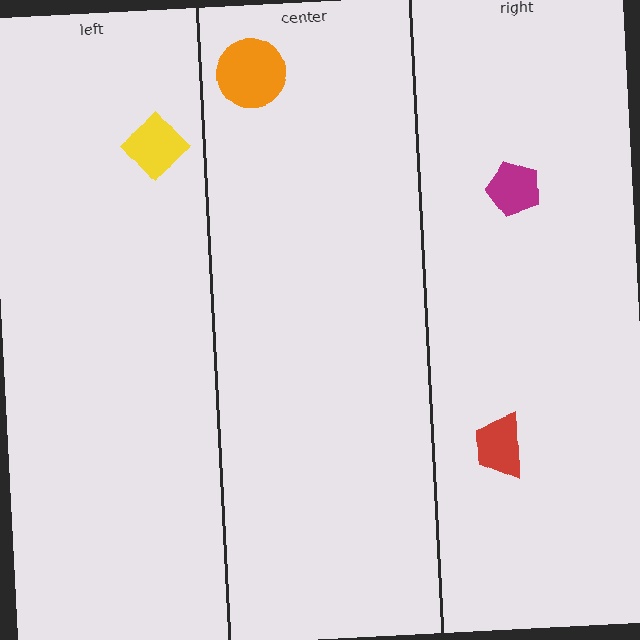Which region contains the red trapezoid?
The right region.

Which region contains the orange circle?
The center region.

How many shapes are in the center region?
1.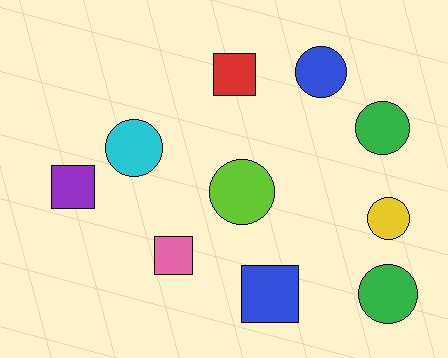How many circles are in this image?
There are 6 circles.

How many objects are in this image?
There are 10 objects.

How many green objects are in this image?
There are 2 green objects.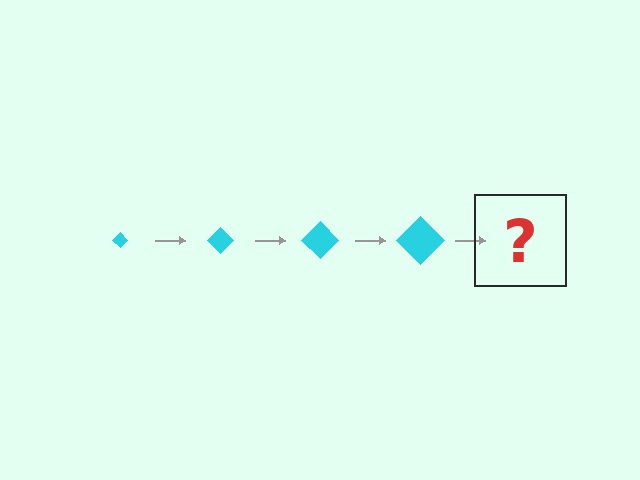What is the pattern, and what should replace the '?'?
The pattern is that the diamond gets progressively larger each step. The '?' should be a cyan diamond, larger than the previous one.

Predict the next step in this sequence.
The next step is a cyan diamond, larger than the previous one.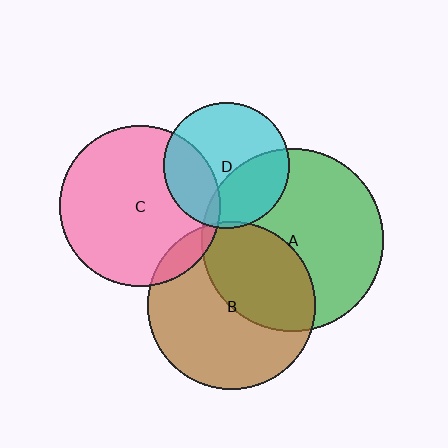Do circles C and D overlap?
Yes.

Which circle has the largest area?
Circle A (green).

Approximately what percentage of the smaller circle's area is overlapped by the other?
Approximately 30%.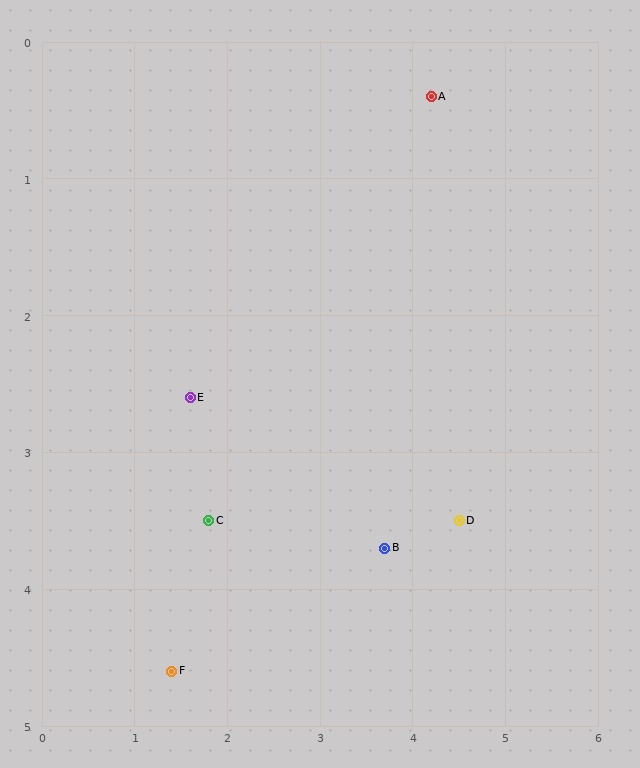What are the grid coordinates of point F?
Point F is at approximately (1.4, 4.6).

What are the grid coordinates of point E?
Point E is at approximately (1.6, 2.6).